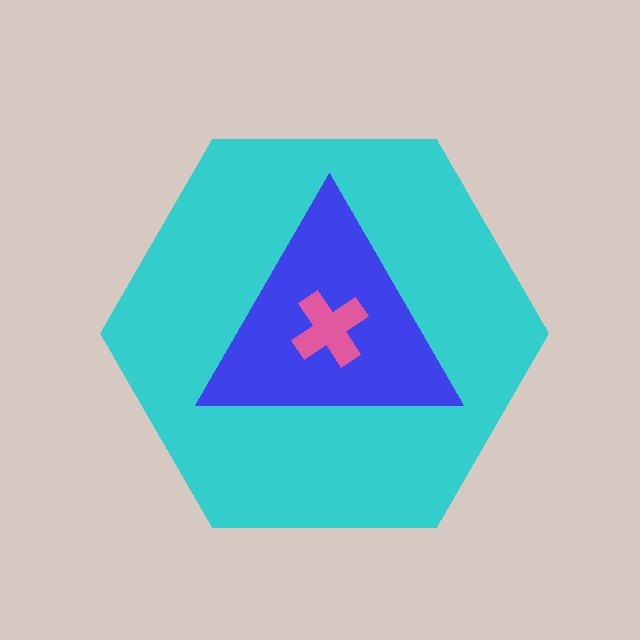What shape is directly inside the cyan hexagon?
The blue triangle.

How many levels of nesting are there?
3.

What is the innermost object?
The pink cross.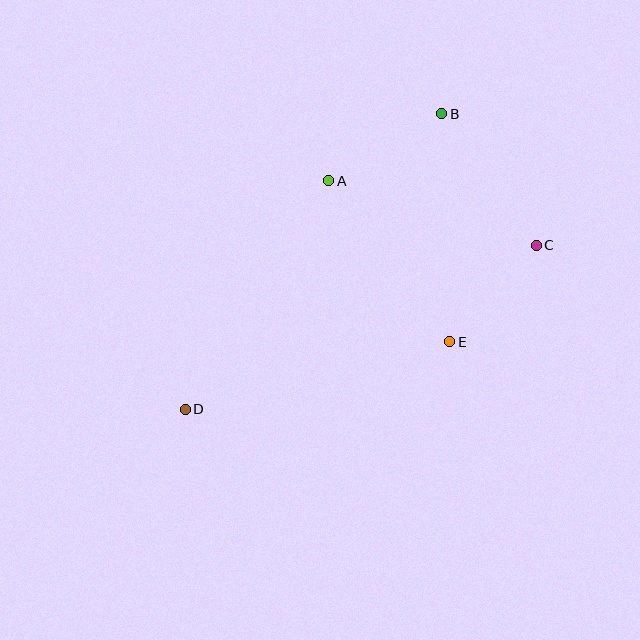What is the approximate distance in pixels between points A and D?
The distance between A and D is approximately 270 pixels.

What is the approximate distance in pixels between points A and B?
The distance between A and B is approximately 131 pixels.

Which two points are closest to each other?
Points C and E are closest to each other.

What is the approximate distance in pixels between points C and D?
The distance between C and D is approximately 387 pixels.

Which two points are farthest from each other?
Points B and D are farthest from each other.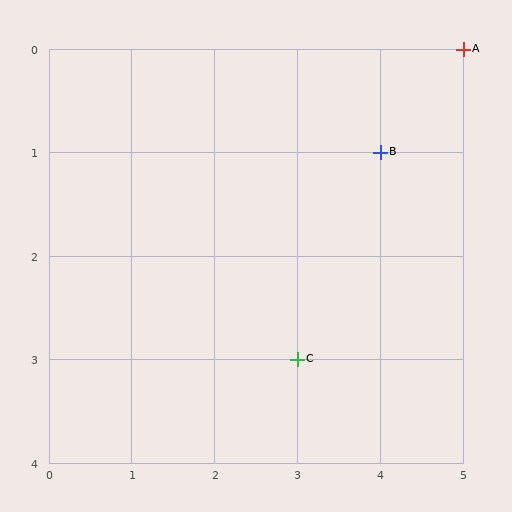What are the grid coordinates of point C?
Point C is at grid coordinates (3, 3).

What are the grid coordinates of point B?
Point B is at grid coordinates (4, 1).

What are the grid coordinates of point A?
Point A is at grid coordinates (5, 0).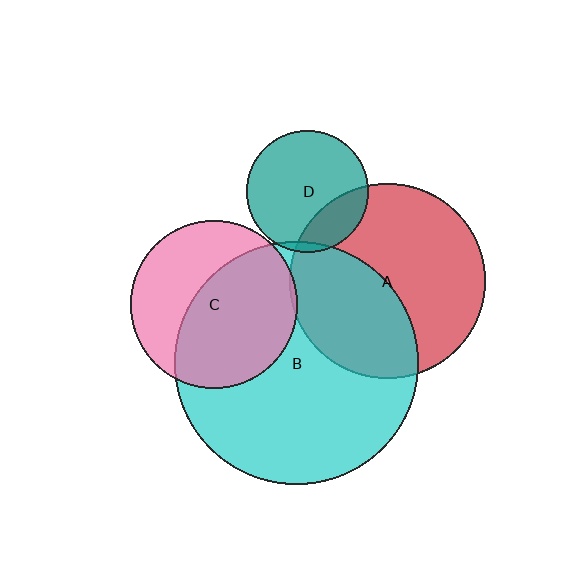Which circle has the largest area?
Circle B (cyan).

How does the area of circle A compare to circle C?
Approximately 1.4 times.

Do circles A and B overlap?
Yes.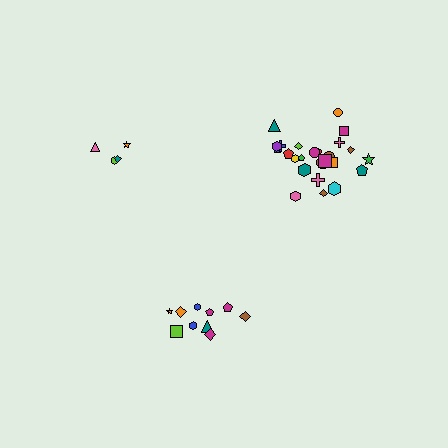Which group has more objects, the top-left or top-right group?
The top-right group.